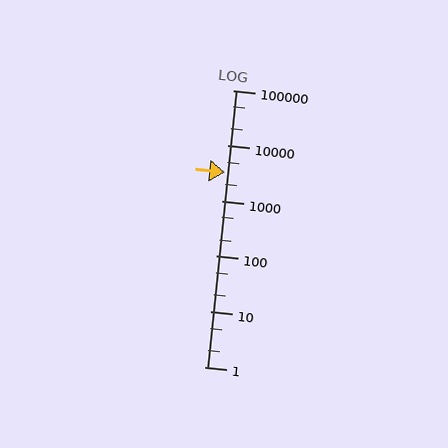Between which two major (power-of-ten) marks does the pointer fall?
The pointer is between 1000 and 10000.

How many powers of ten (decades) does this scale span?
The scale spans 5 decades, from 1 to 100000.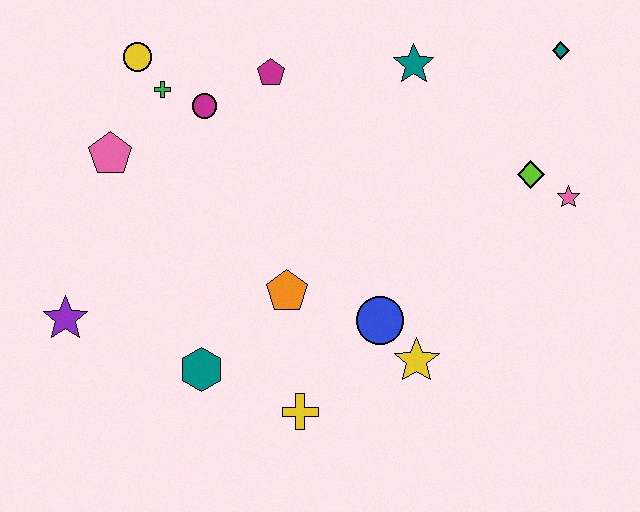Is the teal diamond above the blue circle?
Yes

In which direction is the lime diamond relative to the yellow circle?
The lime diamond is to the right of the yellow circle.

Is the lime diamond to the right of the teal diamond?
No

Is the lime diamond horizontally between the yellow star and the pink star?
Yes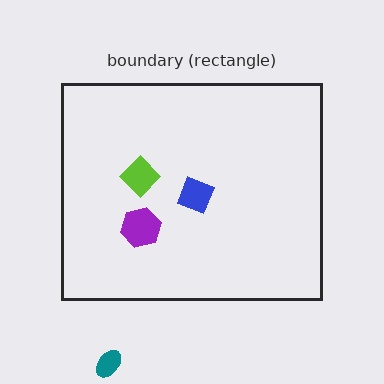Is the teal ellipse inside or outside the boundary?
Outside.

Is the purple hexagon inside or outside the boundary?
Inside.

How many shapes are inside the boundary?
3 inside, 1 outside.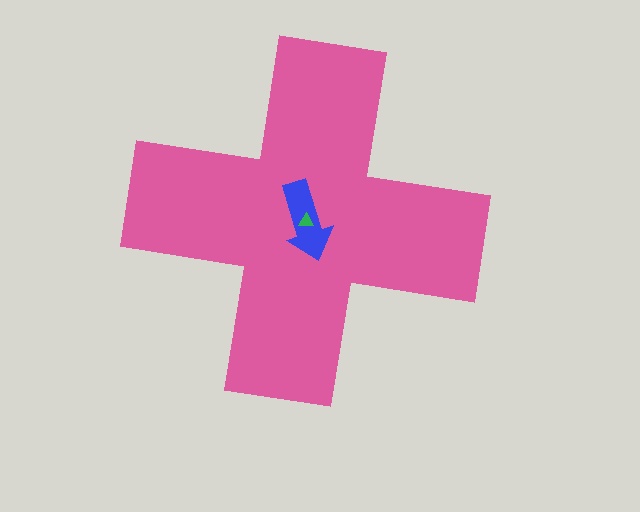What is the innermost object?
The green triangle.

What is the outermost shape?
The pink cross.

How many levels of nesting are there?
3.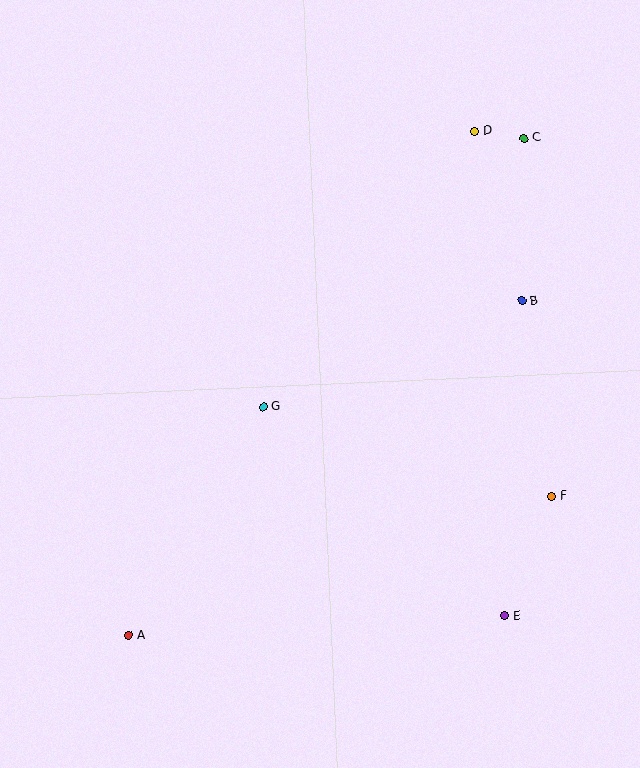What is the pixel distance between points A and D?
The distance between A and D is 612 pixels.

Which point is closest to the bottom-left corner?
Point A is closest to the bottom-left corner.